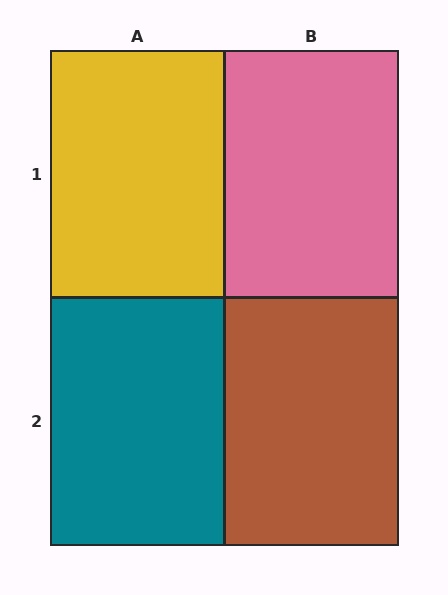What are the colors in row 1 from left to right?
Yellow, pink.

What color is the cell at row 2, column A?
Teal.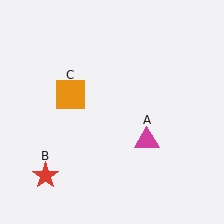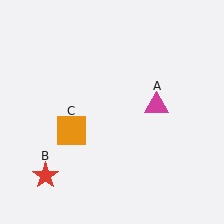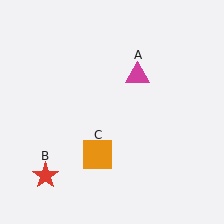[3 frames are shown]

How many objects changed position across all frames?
2 objects changed position: magenta triangle (object A), orange square (object C).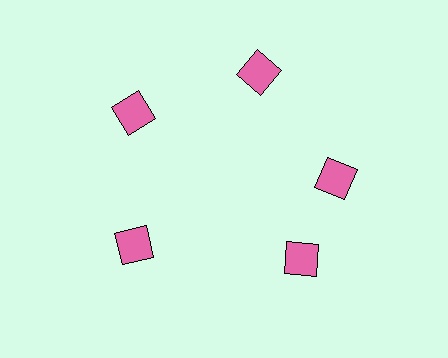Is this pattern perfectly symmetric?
No. The 5 pink squares are arranged in a ring, but one element near the 5 o'clock position is rotated out of alignment along the ring, breaking the 5-fold rotational symmetry.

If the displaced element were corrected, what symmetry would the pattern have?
It would have 5-fold rotational symmetry — the pattern would map onto itself every 72 degrees.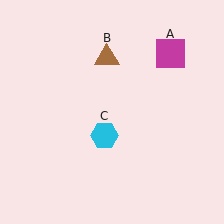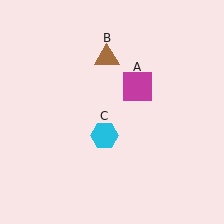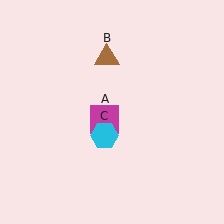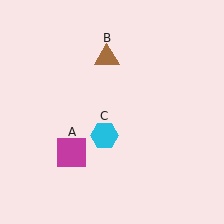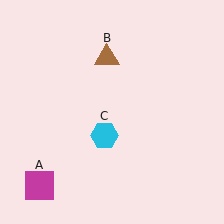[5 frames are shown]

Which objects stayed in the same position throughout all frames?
Brown triangle (object B) and cyan hexagon (object C) remained stationary.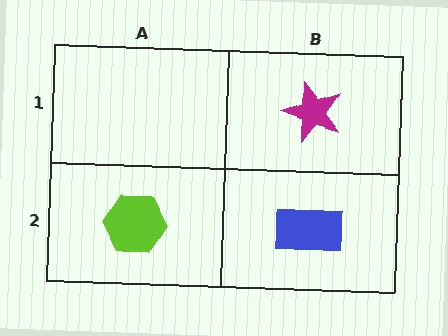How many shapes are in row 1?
1 shape.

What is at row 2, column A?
A lime hexagon.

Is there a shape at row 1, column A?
No, that cell is empty.